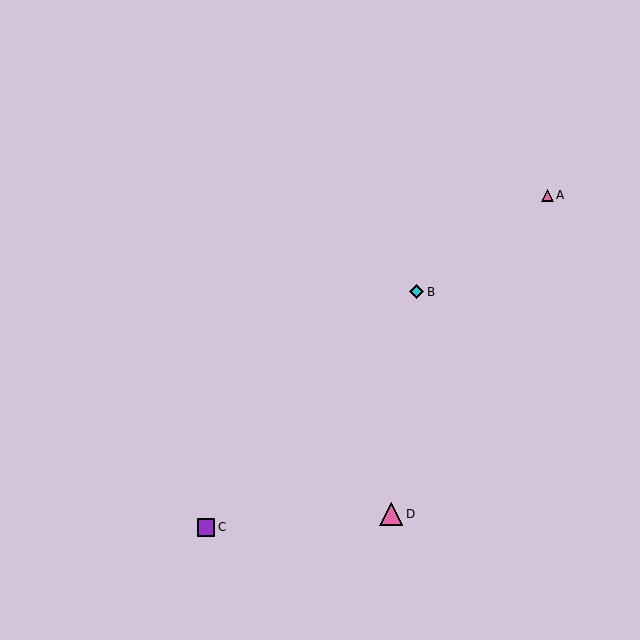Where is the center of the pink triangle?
The center of the pink triangle is at (547, 195).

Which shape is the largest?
The pink triangle (labeled D) is the largest.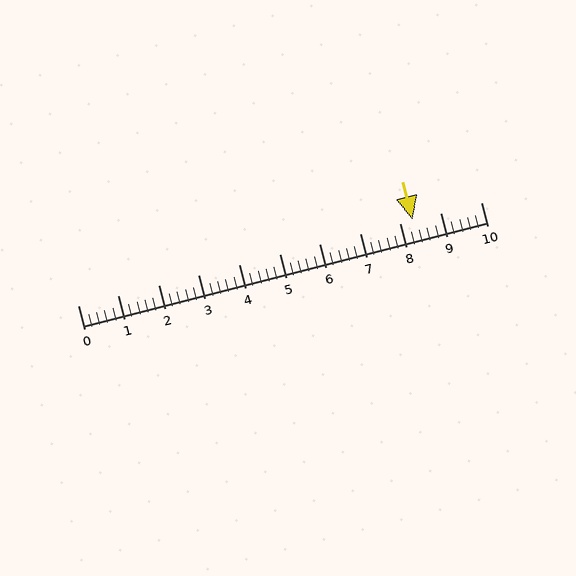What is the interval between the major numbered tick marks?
The major tick marks are spaced 1 units apart.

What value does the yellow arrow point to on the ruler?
The yellow arrow points to approximately 8.3.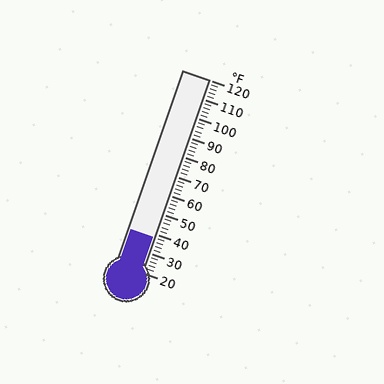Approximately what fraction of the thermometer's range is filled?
The thermometer is filled to approximately 20% of its range.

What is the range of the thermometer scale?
The thermometer scale ranges from 20°F to 120°F.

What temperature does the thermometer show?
The thermometer shows approximately 38°F.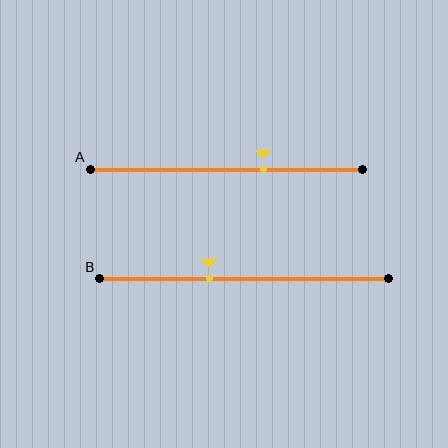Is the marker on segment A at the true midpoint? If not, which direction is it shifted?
No, the marker on segment A is shifted to the right by about 14% of the segment length.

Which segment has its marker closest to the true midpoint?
Segment B has its marker closest to the true midpoint.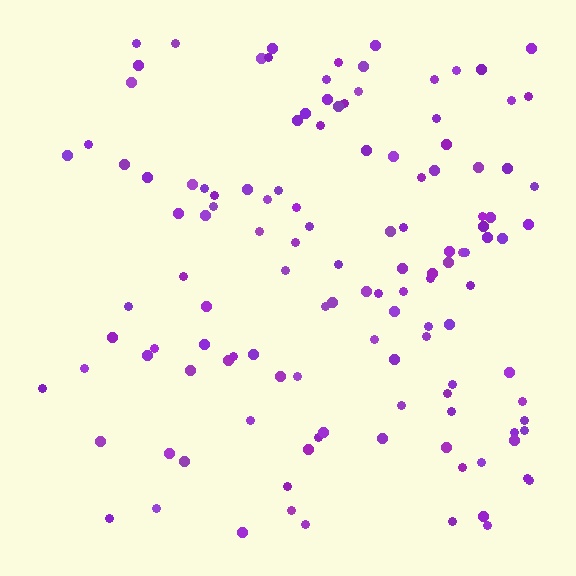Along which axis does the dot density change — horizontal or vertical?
Horizontal.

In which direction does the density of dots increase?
From left to right, with the right side densest.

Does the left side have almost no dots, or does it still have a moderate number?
Still a moderate number, just noticeably fewer than the right.